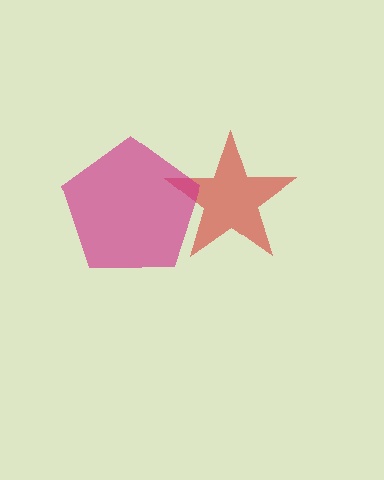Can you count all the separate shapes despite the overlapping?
Yes, there are 2 separate shapes.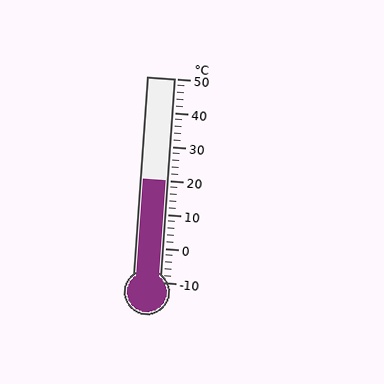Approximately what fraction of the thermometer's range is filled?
The thermometer is filled to approximately 50% of its range.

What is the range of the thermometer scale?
The thermometer scale ranges from -10°C to 50°C.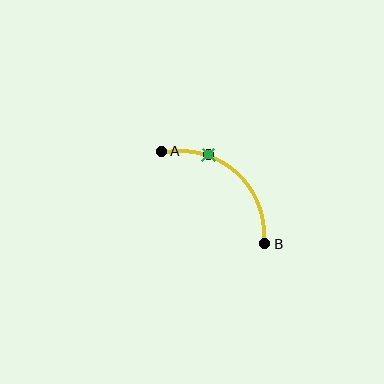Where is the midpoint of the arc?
The arc midpoint is the point on the curve farthest from the straight line joining A and B. It sits above and to the right of that line.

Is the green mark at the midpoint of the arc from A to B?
No. The green mark lies on the arc but is closer to endpoint A. The arc midpoint would be at the point on the curve equidistant along the arc from both A and B.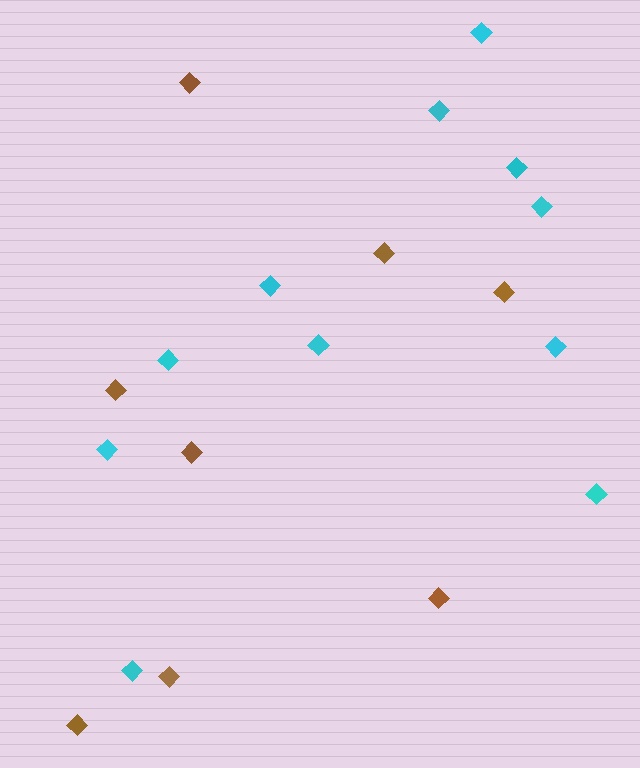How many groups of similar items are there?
There are 2 groups: one group of brown diamonds (8) and one group of cyan diamonds (11).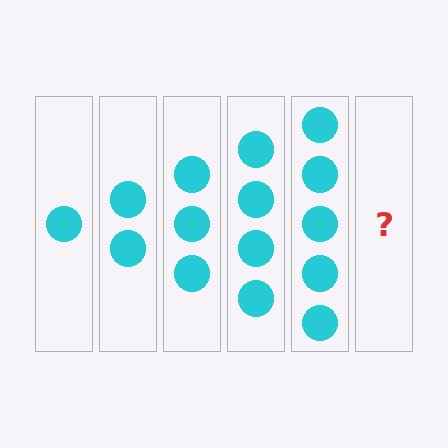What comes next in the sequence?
The next element should be 6 circles.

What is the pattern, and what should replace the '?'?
The pattern is that each step adds one more circle. The '?' should be 6 circles.